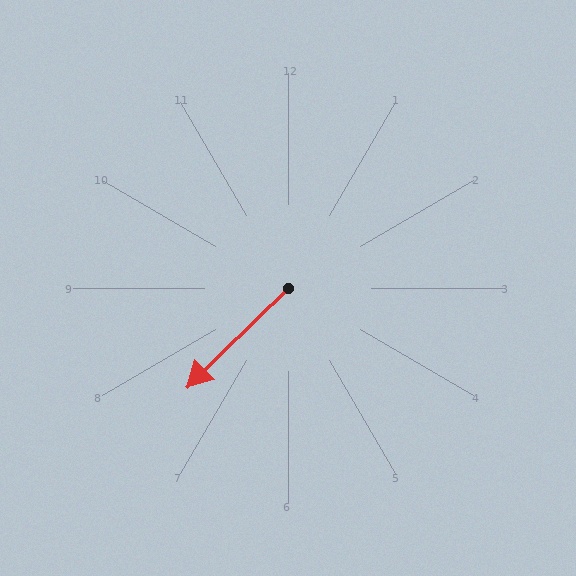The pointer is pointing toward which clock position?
Roughly 8 o'clock.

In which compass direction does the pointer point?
Southwest.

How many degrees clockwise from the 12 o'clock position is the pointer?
Approximately 226 degrees.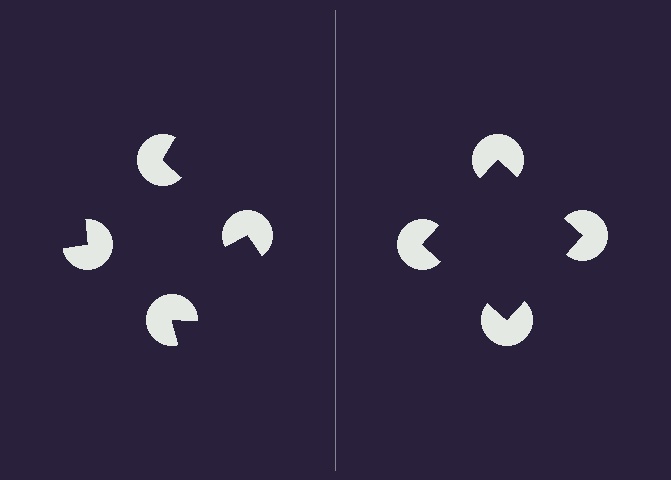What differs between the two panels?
The pac-man discs are positioned identically on both sides; only the wedge orientations differ. On the right they align to a square; on the left they are misaligned.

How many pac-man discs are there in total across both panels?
8 — 4 on each side.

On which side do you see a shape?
An illusory square appears on the right side. On the left side the wedge cuts are rotated, so no coherent shape forms.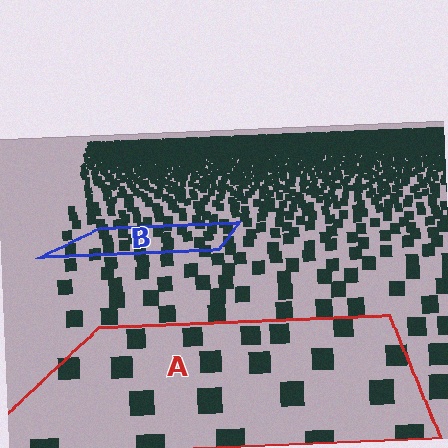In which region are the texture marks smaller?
The texture marks are smaller in region B, because it is farther away.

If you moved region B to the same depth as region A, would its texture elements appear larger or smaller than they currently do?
They would appear larger. At a closer depth, the same texture elements are projected at a bigger on-screen size.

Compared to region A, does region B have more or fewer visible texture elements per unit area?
Region B has more texture elements per unit area — they are packed more densely because it is farther away.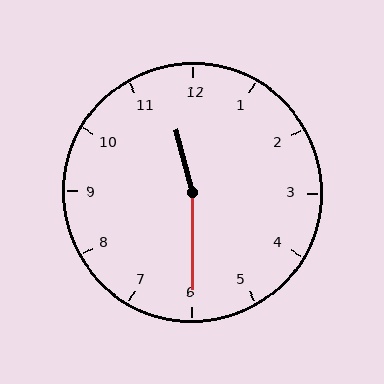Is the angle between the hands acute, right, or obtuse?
It is obtuse.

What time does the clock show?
11:30.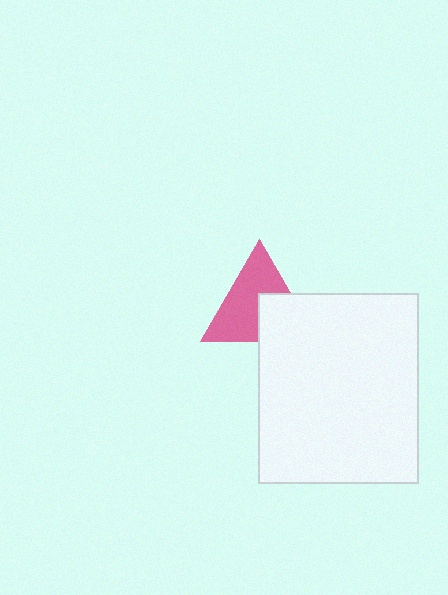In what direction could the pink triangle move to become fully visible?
The pink triangle could move toward the upper-left. That would shift it out from behind the white rectangle entirely.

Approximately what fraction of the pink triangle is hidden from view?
Roughly 37% of the pink triangle is hidden behind the white rectangle.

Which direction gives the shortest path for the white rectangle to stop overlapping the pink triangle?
Moving toward the lower-right gives the shortest separation.